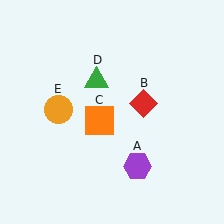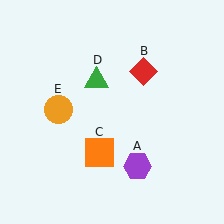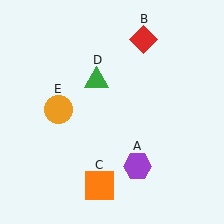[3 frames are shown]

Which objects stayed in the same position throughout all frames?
Purple hexagon (object A) and green triangle (object D) and orange circle (object E) remained stationary.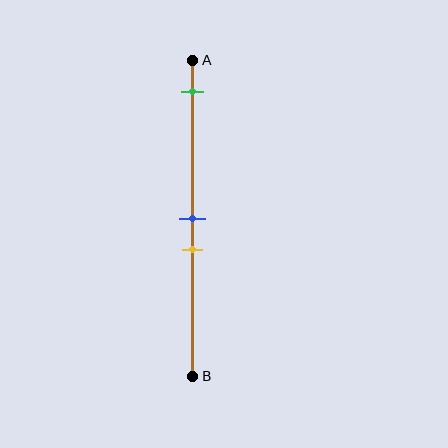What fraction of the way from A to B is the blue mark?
The blue mark is approximately 50% (0.5) of the way from A to B.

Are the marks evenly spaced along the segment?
No, the marks are not evenly spaced.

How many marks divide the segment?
There are 3 marks dividing the segment.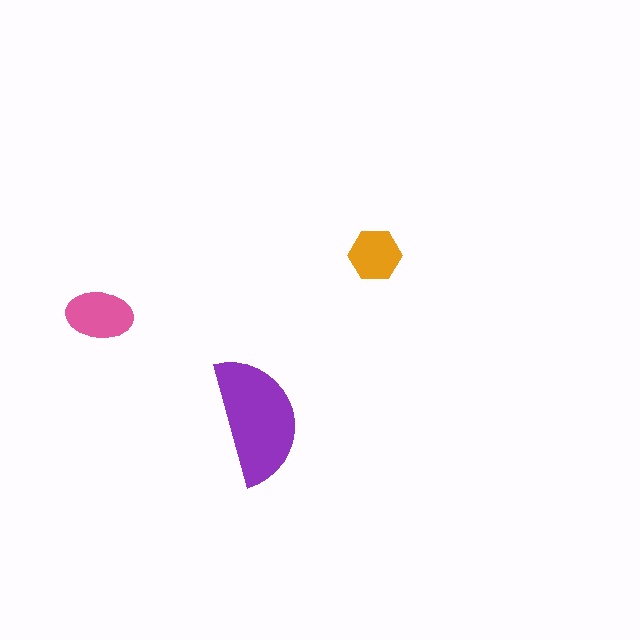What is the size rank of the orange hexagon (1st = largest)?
3rd.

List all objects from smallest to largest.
The orange hexagon, the pink ellipse, the purple semicircle.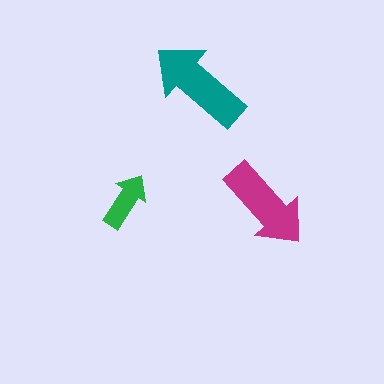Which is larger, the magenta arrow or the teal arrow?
The teal one.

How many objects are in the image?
There are 3 objects in the image.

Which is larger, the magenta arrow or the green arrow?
The magenta one.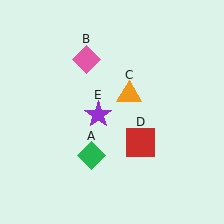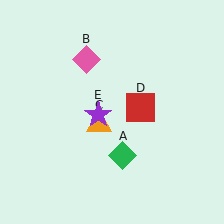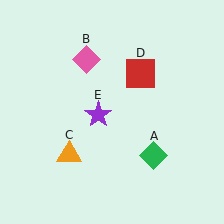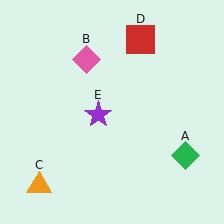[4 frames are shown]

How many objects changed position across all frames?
3 objects changed position: green diamond (object A), orange triangle (object C), red square (object D).